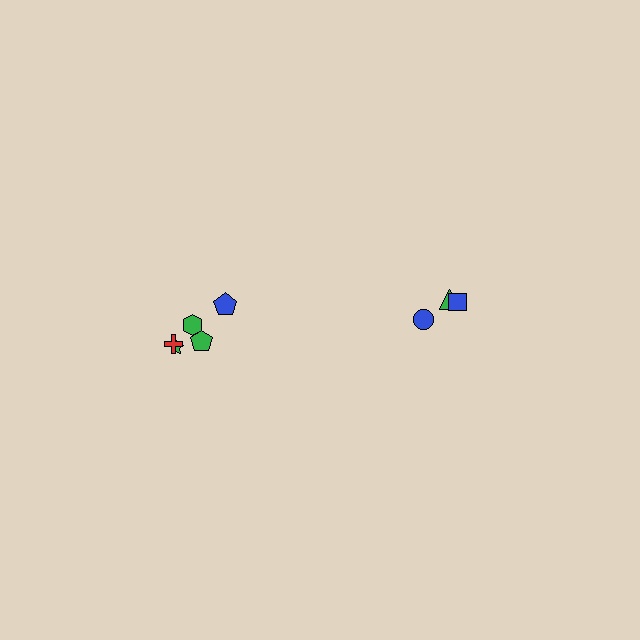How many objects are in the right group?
There are 3 objects.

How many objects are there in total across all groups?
There are 8 objects.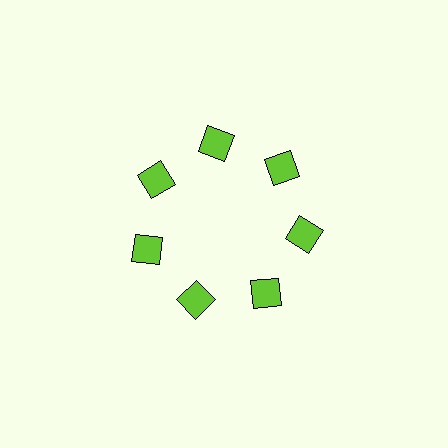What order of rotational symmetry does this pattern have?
This pattern has 7-fold rotational symmetry.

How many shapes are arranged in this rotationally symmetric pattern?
There are 7 shapes, arranged in 7 groups of 1.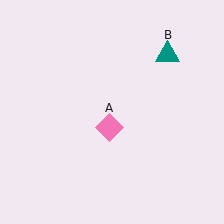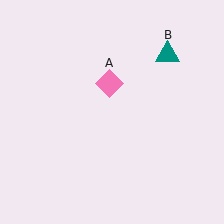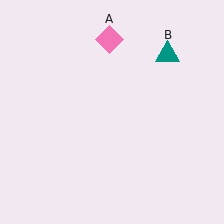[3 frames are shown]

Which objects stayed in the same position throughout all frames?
Teal triangle (object B) remained stationary.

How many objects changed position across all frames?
1 object changed position: pink diamond (object A).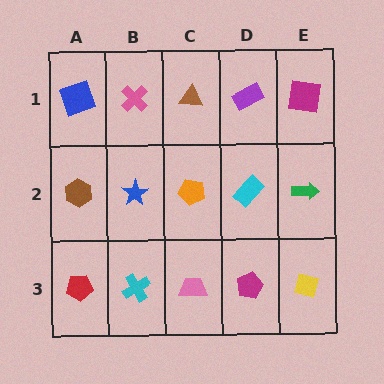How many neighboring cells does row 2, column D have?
4.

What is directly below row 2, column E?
A yellow square.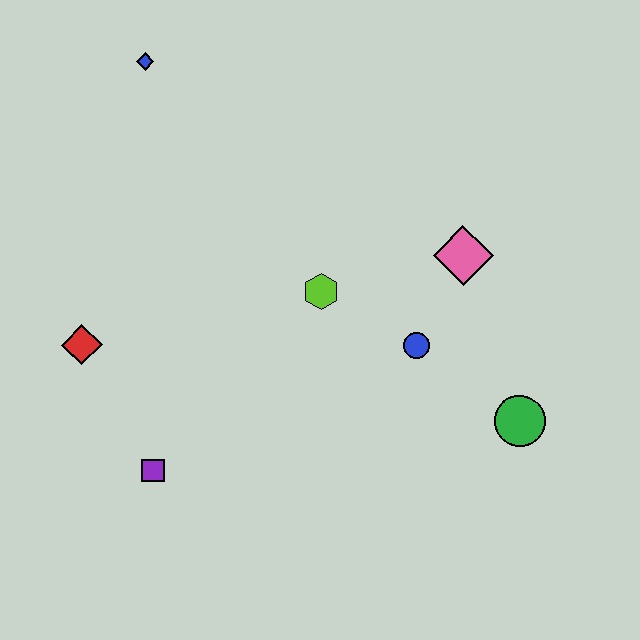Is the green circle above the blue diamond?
No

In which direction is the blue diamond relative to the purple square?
The blue diamond is above the purple square.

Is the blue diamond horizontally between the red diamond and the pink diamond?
Yes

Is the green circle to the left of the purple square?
No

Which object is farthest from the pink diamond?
The red diamond is farthest from the pink diamond.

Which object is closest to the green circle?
The blue circle is closest to the green circle.